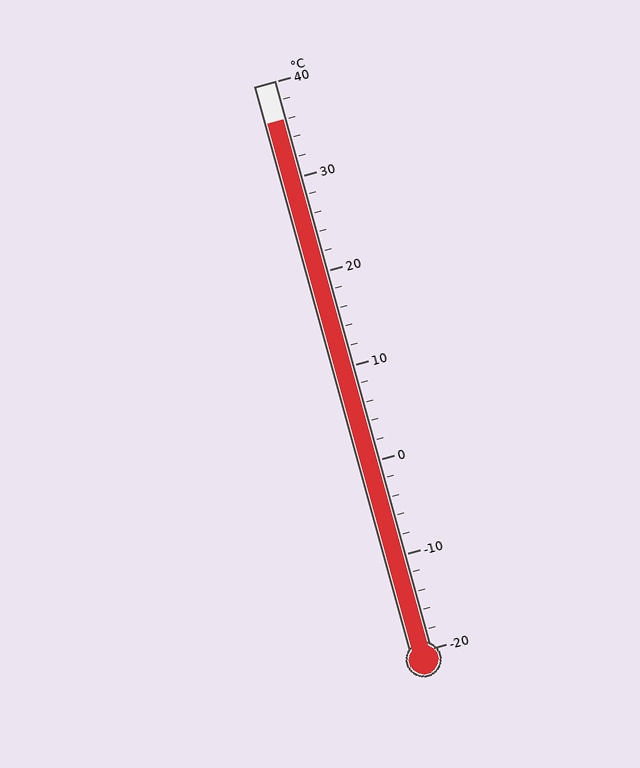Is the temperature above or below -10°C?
The temperature is above -10°C.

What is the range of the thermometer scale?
The thermometer scale ranges from -20°C to 40°C.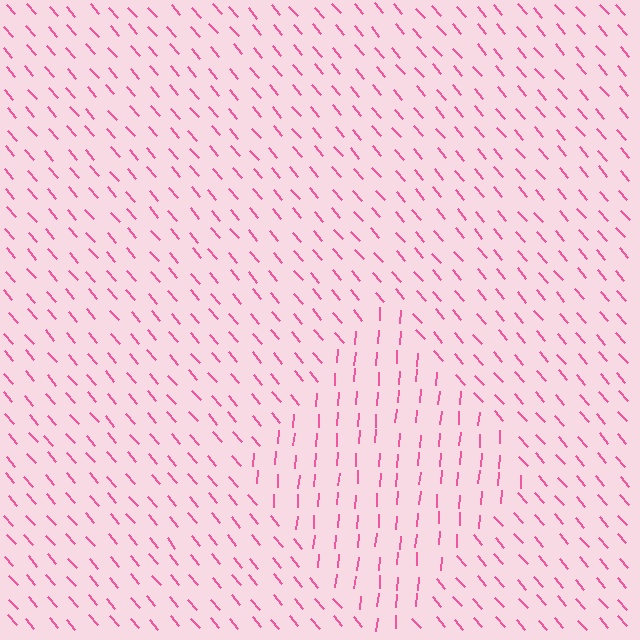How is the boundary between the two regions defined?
The boundary is defined purely by a change in line orientation (approximately 45 degrees difference). All lines are the same color and thickness.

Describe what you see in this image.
The image is filled with small pink line segments. A diamond region in the image has lines oriented differently from the surrounding lines, creating a visible texture boundary.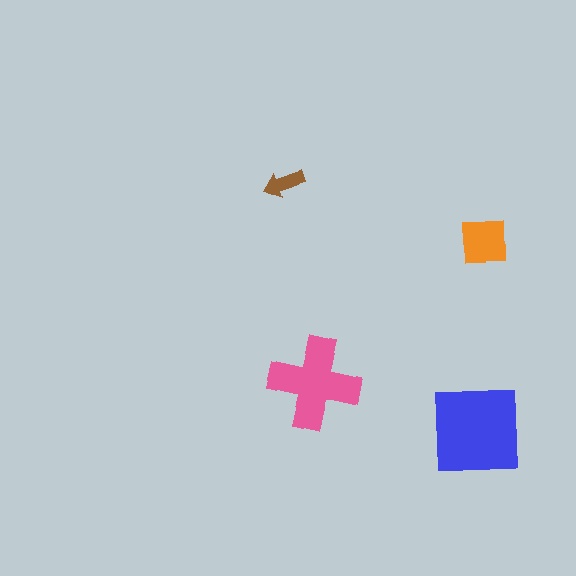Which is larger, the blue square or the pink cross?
The blue square.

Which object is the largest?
The blue square.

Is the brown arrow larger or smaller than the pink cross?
Smaller.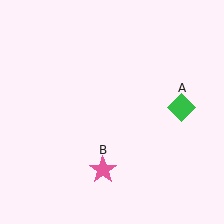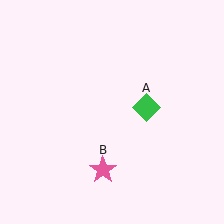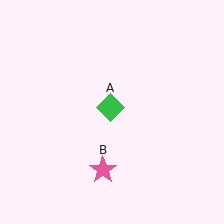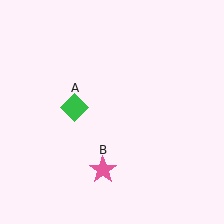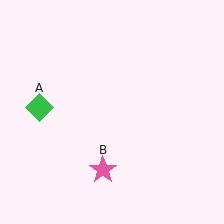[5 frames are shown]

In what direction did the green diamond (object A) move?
The green diamond (object A) moved left.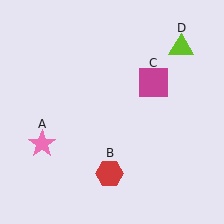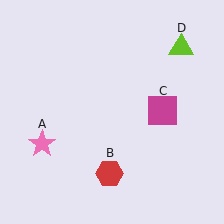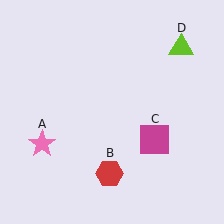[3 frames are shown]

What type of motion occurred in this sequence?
The magenta square (object C) rotated clockwise around the center of the scene.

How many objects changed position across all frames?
1 object changed position: magenta square (object C).